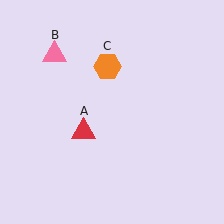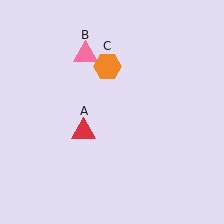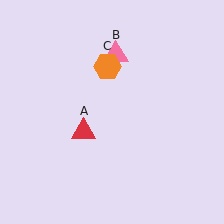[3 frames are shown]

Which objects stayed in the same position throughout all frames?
Red triangle (object A) and orange hexagon (object C) remained stationary.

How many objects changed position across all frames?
1 object changed position: pink triangle (object B).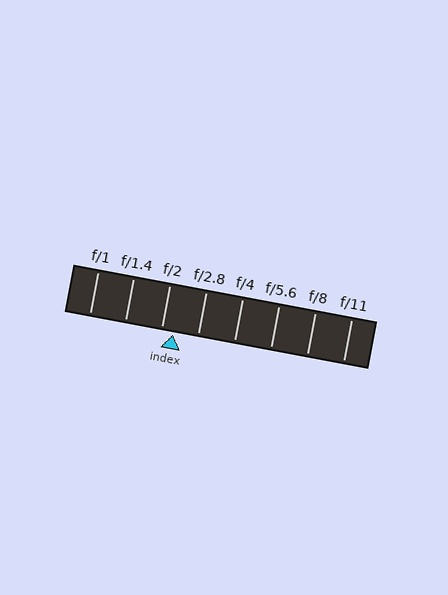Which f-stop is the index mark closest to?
The index mark is closest to f/2.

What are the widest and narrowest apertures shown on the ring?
The widest aperture shown is f/1 and the narrowest is f/11.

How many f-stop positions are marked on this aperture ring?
There are 8 f-stop positions marked.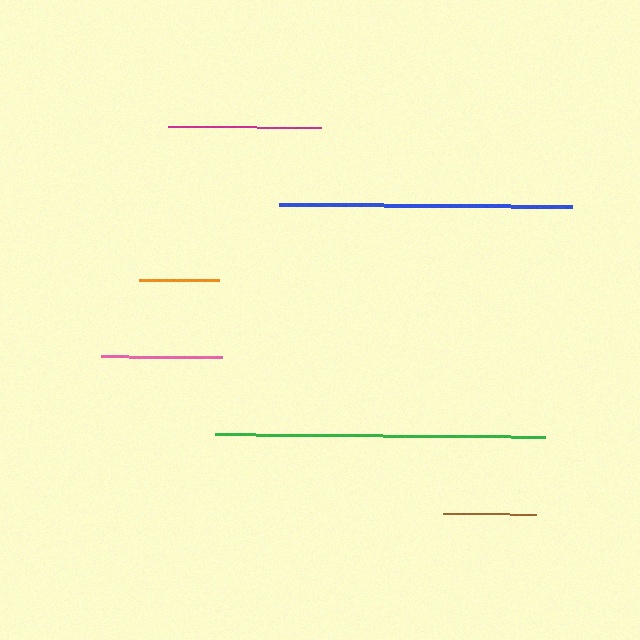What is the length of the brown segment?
The brown segment is approximately 93 pixels long.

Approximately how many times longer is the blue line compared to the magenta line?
The blue line is approximately 1.9 times the length of the magenta line.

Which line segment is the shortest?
The orange line is the shortest at approximately 80 pixels.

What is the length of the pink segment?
The pink segment is approximately 121 pixels long.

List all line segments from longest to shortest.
From longest to shortest: green, blue, magenta, pink, brown, orange.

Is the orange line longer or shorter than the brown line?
The brown line is longer than the orange line.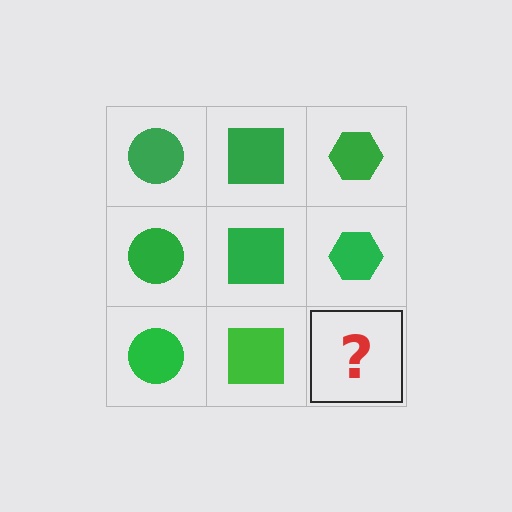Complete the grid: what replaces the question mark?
The question mark should be replaced with a green hexagon.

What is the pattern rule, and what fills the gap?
The rule is that each column has a consistent shape. The gap should be filled with a green hexagon.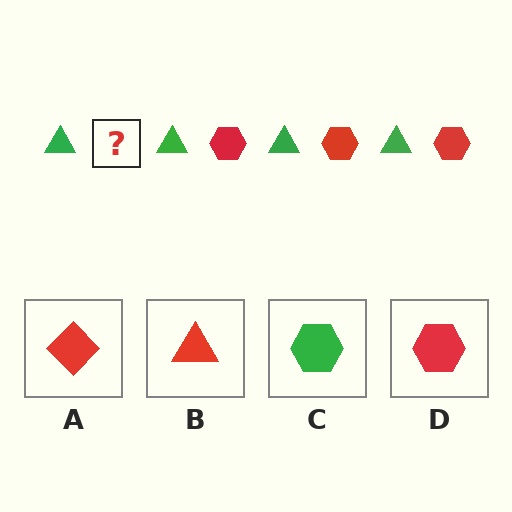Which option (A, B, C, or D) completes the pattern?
D.